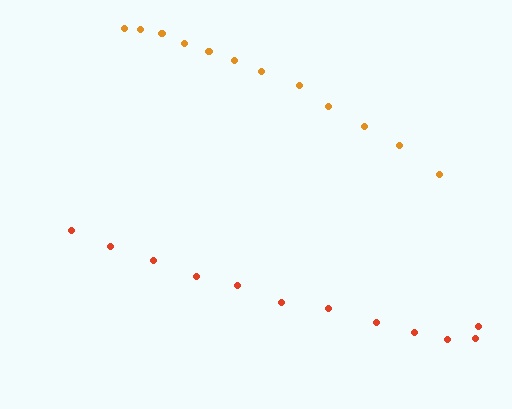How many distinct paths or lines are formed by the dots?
There are 2 distinct paths.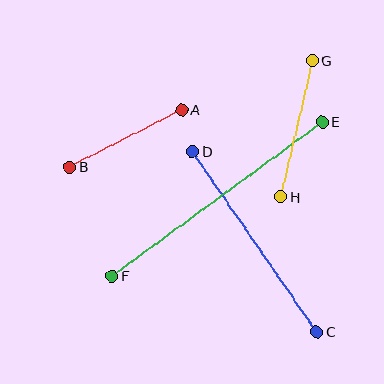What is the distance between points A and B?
The distance is approximately 126 pixels.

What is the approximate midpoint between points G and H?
The midpoint is at approximately (296, 129) pixels.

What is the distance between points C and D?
The distance is approximately 219 pixels.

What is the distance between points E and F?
The distance is approximately 261 pixels.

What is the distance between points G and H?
The distance is approximately 140 pixels.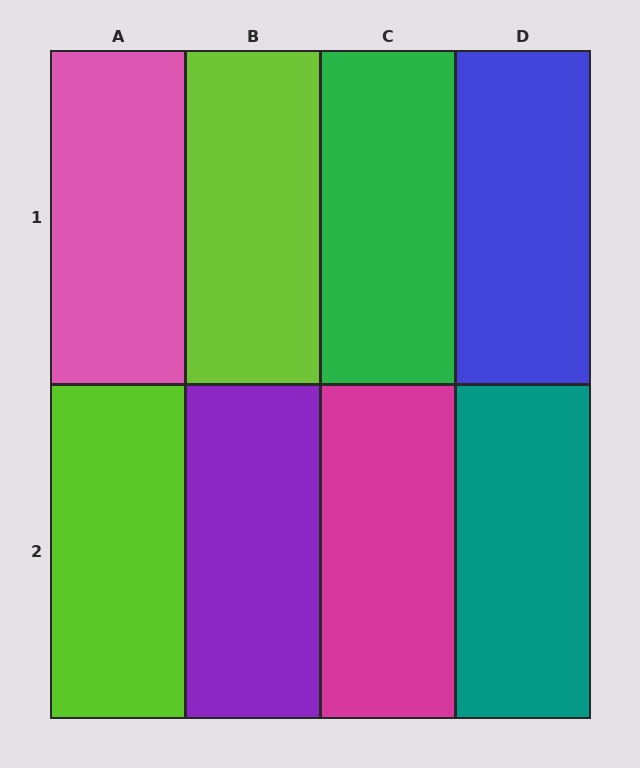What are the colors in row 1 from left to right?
Pink, lime, green, blue.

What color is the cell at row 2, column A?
Lime.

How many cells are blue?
1 cell is blue.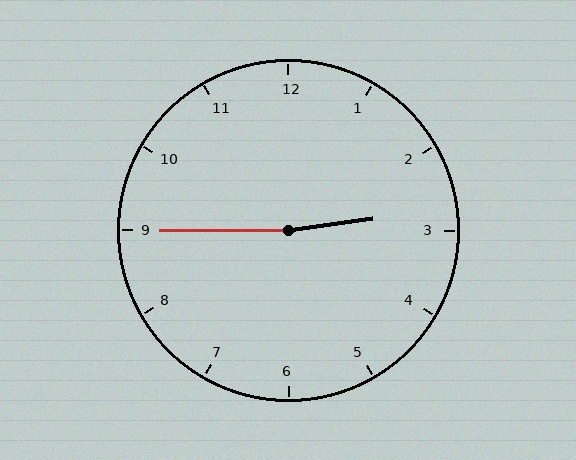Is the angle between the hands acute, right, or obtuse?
It is obtuse.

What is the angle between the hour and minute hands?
Approximately 172 degrees.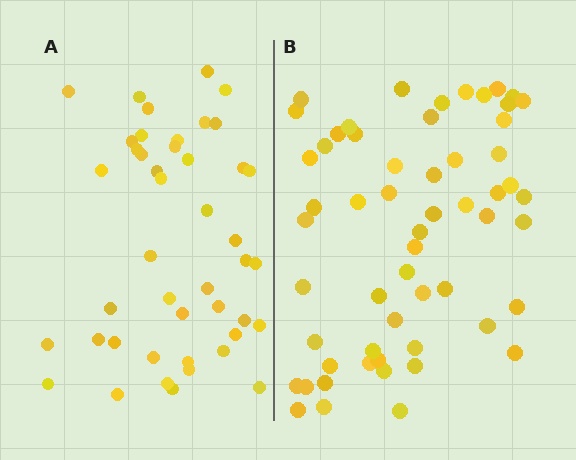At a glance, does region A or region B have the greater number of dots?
Region B (the right region) has more dots.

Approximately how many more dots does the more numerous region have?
Region B has approximately 15 more dots than region A.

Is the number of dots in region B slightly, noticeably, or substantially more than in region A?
Region B has noticeably more, but not dramatically so. The ratio is roughly 1.3 to 1.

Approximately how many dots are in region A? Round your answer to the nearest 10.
About 40 dots. (The exact count is 44, which rounds to 40.)